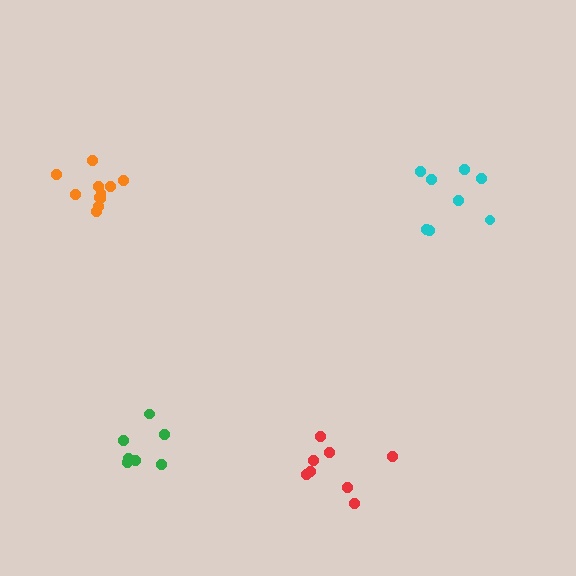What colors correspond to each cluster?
The clusters are colored: red, cyan, green, orange.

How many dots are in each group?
Group 1: 8 dots, Group 2: 8 dots, Group 3: 7 dots, Group 4: 11 dots (34 total).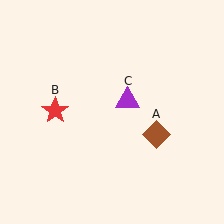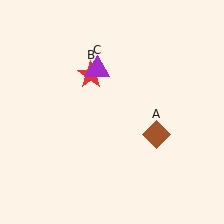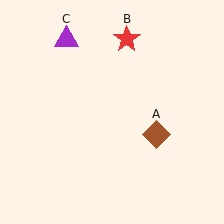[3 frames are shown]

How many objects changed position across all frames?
2 objects changed position: red star (object B), purple triangle (object C).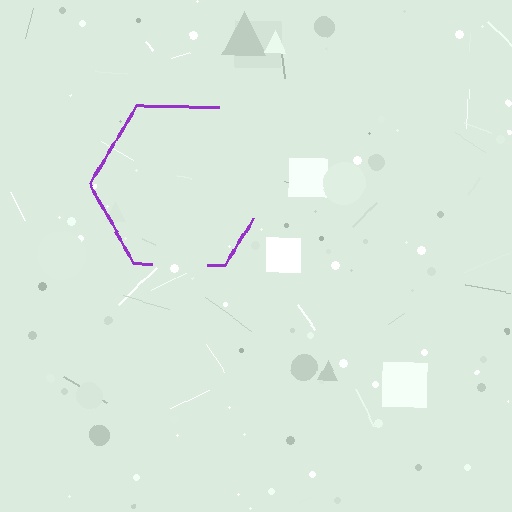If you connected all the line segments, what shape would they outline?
They would outline a hexagon.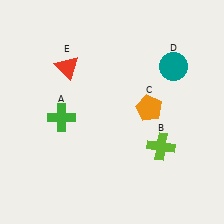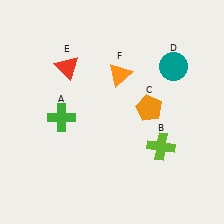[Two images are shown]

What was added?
An orange triangle (F) was added in Image 2.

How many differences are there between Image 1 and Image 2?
There is 1 difference between the two images.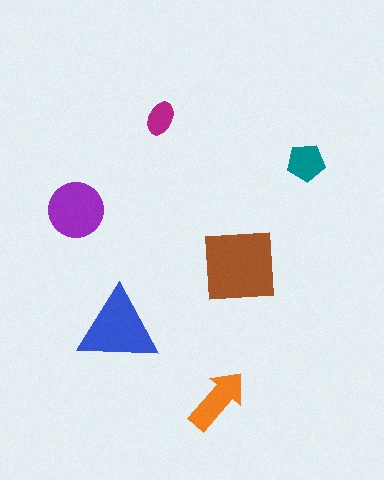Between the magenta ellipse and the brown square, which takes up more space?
The brown square.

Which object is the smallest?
The magenta ellipse.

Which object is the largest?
The brown square.